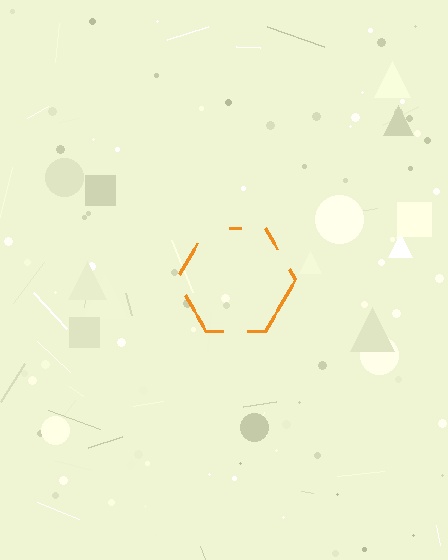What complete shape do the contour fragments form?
The contour fragments form a hexagon.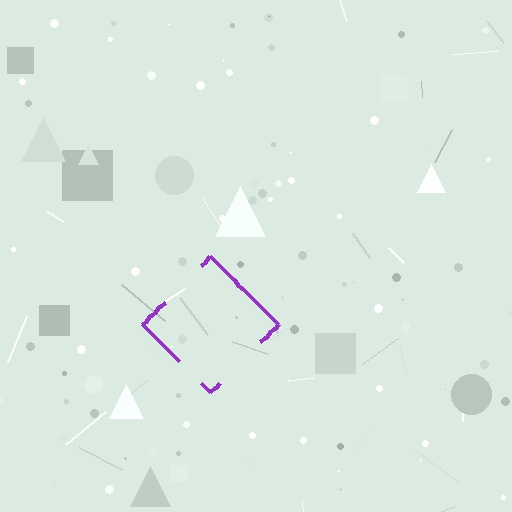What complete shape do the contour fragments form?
The contour fragments form a diamond.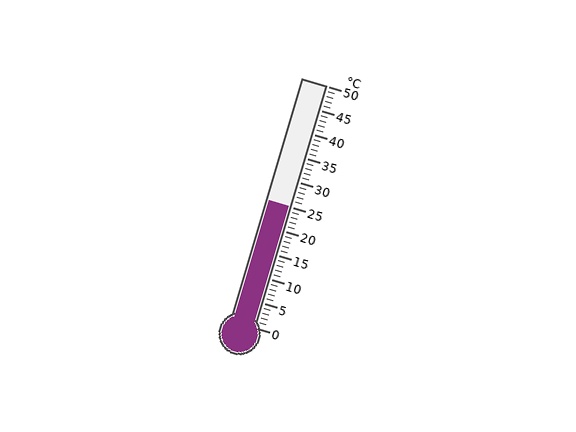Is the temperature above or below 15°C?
The temperature is above 15°C.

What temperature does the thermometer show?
The thermometer shows approximately 25°C.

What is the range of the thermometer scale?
The thermometer scale ranges from 0°C to 50°C.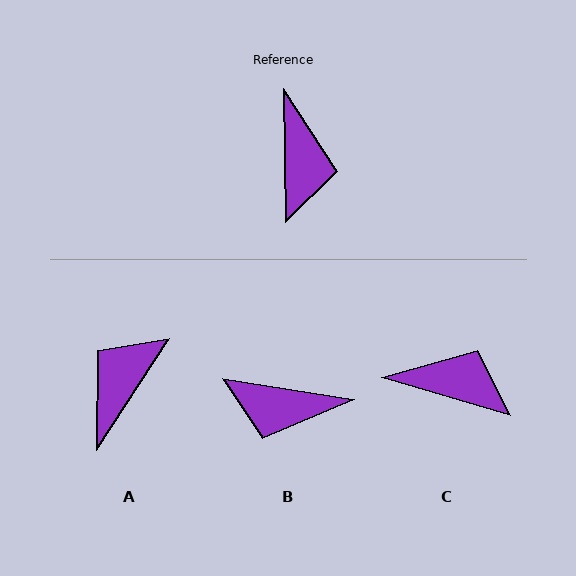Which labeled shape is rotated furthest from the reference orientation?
A, about 146 degrees away.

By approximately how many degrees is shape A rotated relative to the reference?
Approximately 146 degrees counter-clockwise.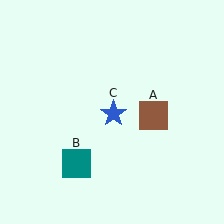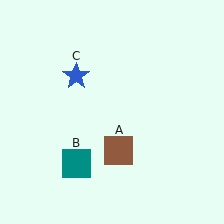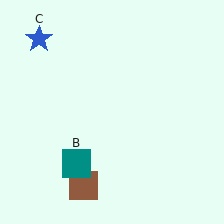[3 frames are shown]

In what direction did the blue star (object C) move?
The blue star (object C) moved up and to the left.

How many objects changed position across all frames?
2 objects changed position: brown square (object A), blue star (object C).